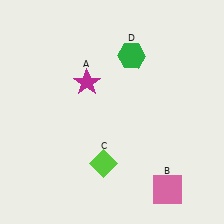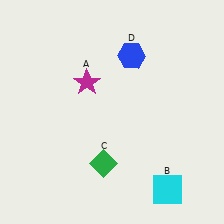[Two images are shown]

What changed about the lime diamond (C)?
In Image 1, C is lime. In Image 2, it changed to green.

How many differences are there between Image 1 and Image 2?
There are 3 differences between the two images.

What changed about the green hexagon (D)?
In Image 1, D is green. In Image 2, it changed to blue.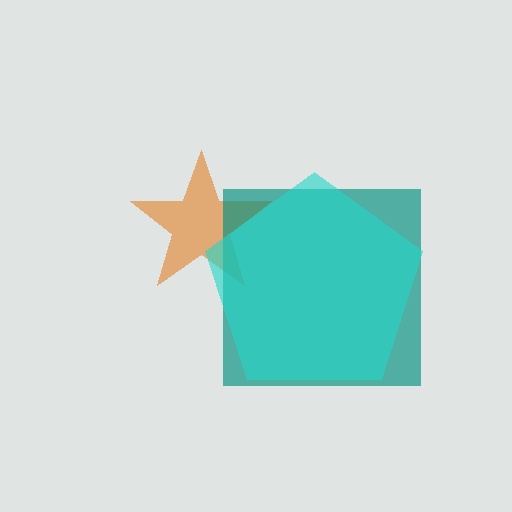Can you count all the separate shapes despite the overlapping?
Yes, there are 3 separate shapes.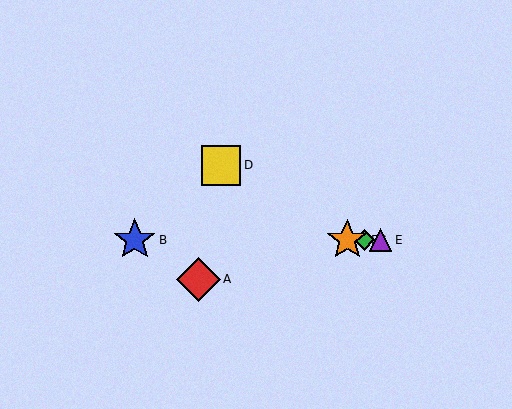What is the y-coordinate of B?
Object B is at y≈240.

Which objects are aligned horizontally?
Objects B, C, E, F are aligned horizontally.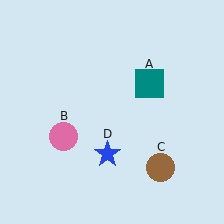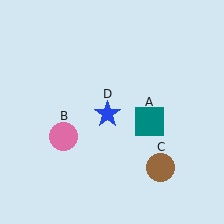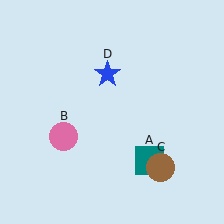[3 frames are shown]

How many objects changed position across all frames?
2 objects changed position: teal square (object A), blue star (object D).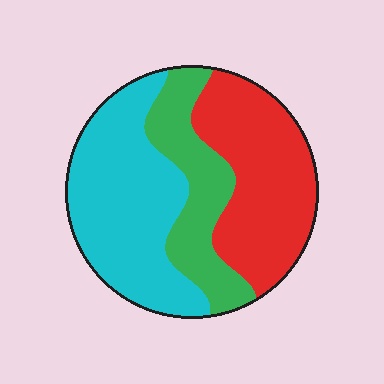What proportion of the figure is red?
Red covers 36% of the figure.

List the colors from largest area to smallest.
From largest to smallest: cyan, red, green.